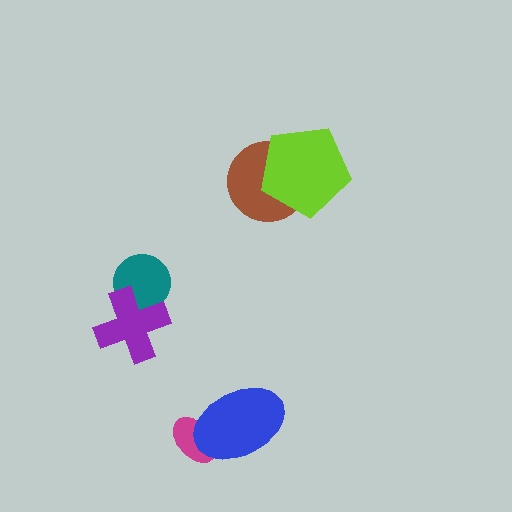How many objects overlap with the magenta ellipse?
1 object overlaps with the magenta ellipse.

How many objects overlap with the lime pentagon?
1 object overlaps with the lime pentagon.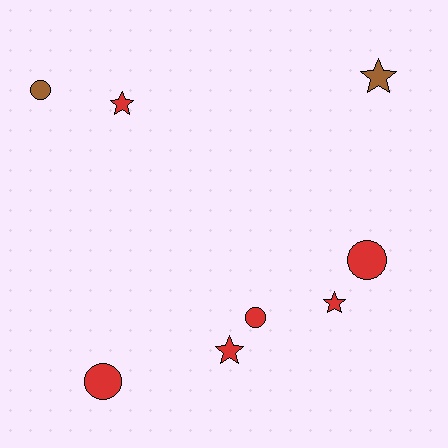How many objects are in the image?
There are 8 objects.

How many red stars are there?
There are 3 red stars.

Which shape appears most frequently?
Star, with 4 objects.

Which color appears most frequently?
Red, with 6 objects.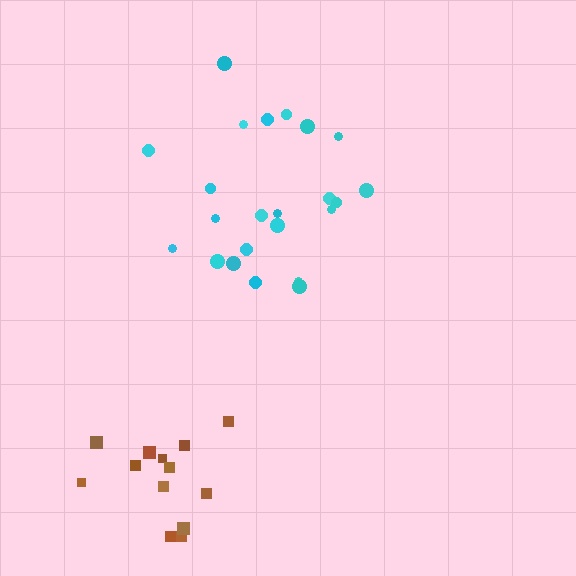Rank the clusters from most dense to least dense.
brown, cyan.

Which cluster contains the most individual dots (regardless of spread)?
Cyan (23).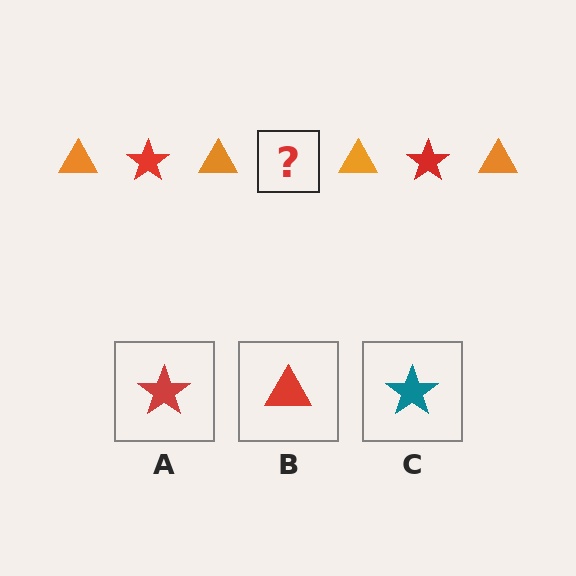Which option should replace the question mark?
Option A.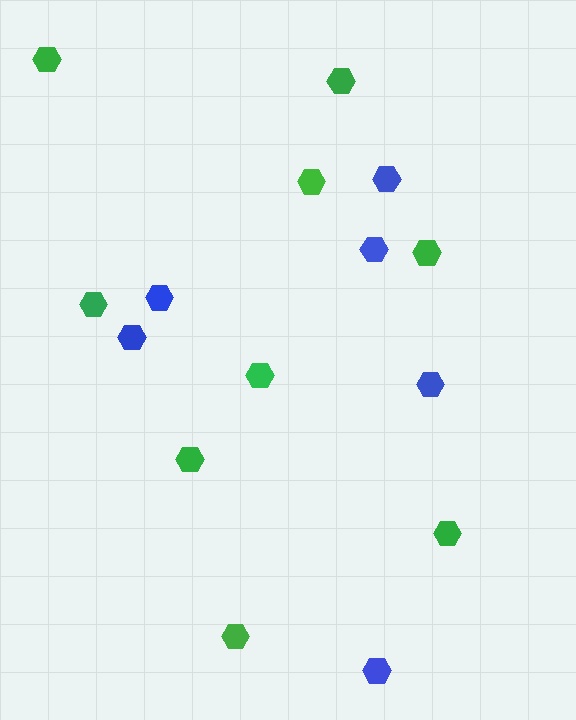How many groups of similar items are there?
There are 2 groups: one group of blue hexagons (6) and one group of green hexagons (9).